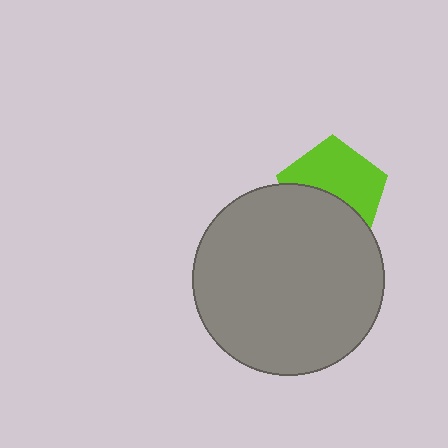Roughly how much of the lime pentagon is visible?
About half of it is visible (roughly 55%).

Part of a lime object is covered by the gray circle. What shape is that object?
It is a pentagon.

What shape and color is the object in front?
The object in front is a gray circle.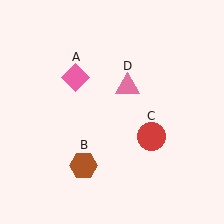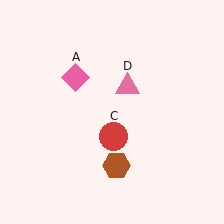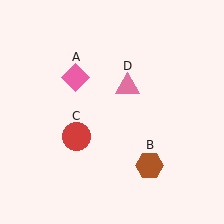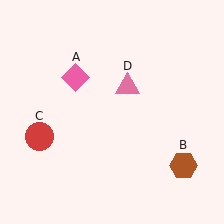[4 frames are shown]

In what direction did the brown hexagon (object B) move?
The brown hexagon (object B) moved right.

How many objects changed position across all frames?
2 objects changed position: brown hexagon (object B), red circle (object C).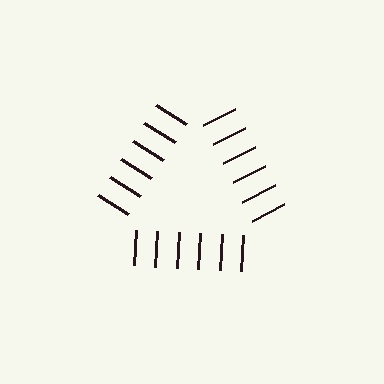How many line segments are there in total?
18 — 6 along each of the 3 edges.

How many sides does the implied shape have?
3 sides — the line-ends trace a triangle.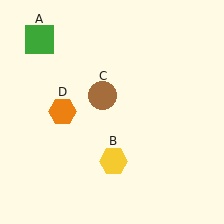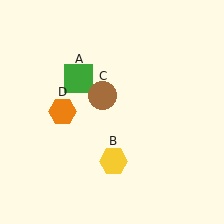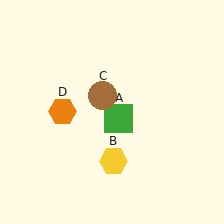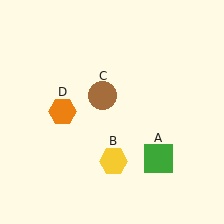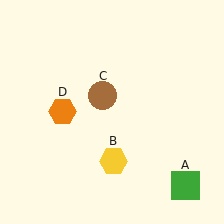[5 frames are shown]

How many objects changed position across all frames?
1 object changed position: green square (object A).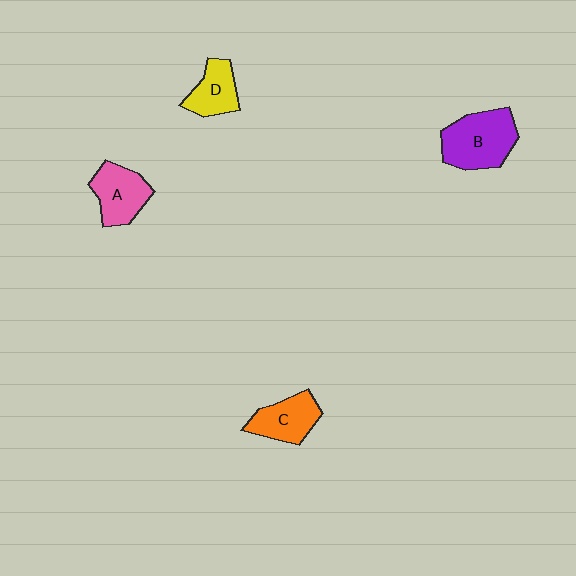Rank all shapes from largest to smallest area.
From largest to smallest: B (purple), A (pink), C (orange), D (yellow).